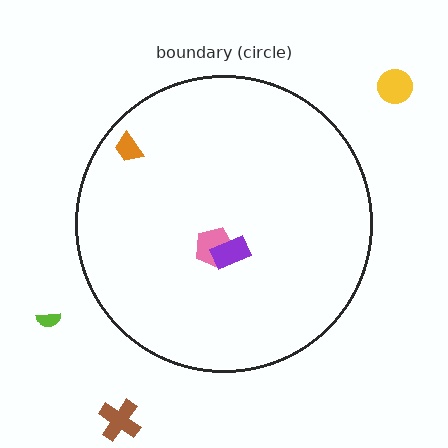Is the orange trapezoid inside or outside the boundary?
Inside.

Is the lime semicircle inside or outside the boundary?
Outside.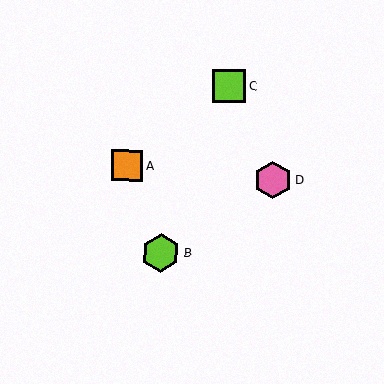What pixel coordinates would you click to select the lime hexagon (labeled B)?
Click at (161, 253) to select the lime hexagon B.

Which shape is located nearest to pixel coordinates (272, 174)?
The pink hexagon (labeled D) at (273, 180) is nearest to that location.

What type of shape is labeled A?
Shape A is an orange square.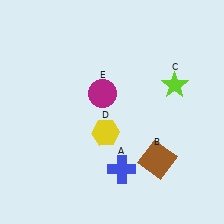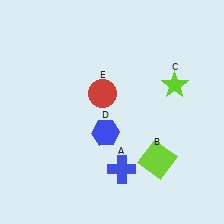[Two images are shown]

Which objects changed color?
B changed from brown to lime. D changed from yellow to blue. E changed from magenta to red.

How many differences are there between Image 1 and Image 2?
There are 3 differences between the two images.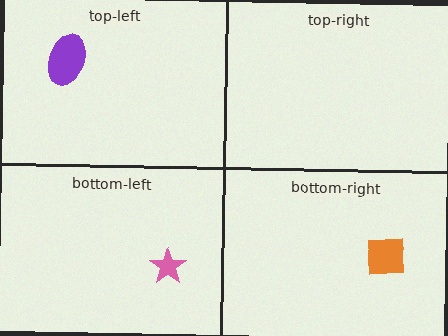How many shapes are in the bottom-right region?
1.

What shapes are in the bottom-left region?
The pink star.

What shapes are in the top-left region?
The purple ellipse.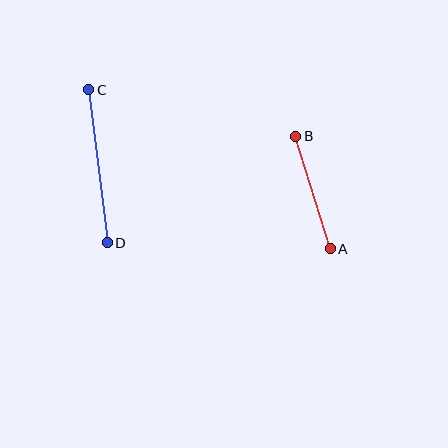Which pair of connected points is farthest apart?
Points C and D are farthest apart.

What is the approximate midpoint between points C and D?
The midpoint is at approximately (98, 166) pixels.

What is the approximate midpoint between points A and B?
The midpoint is at approximately (313, 193) pixels.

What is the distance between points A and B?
The distance is approximately 118 pixels.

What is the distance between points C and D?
The distance is approximately 154 pixels.